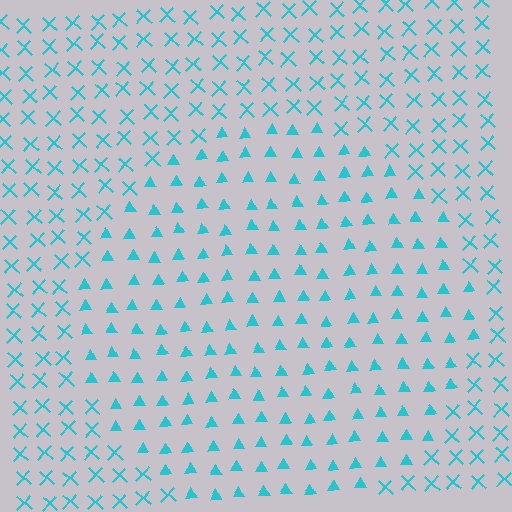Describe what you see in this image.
The image is filled with small cyan elements arranged in a uniform grid. A circle-shaped region contains triangles, while the surrounding area contains X marks. The boundary is defined purely by the change in element shape.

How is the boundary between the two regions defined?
The boundary is defined by a change in element shape: triangles inside vs. X marks outside. All elements share the same color and spacing.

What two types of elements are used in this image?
The image uses triangles inside the circle region and X marks outside it.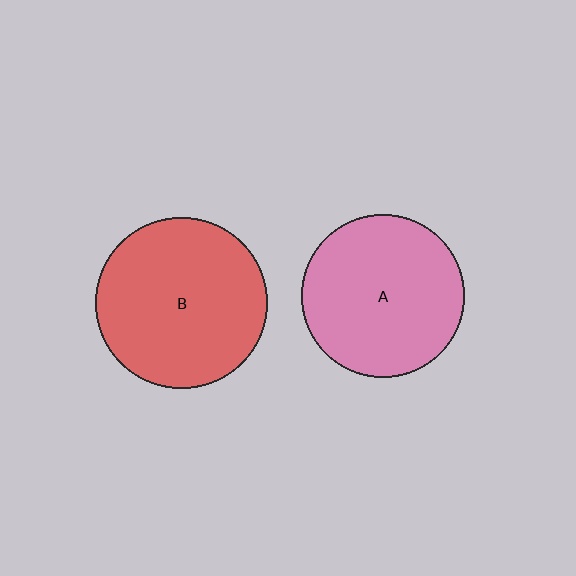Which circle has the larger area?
Circle B (red).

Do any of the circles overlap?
No, none of the circles overlap.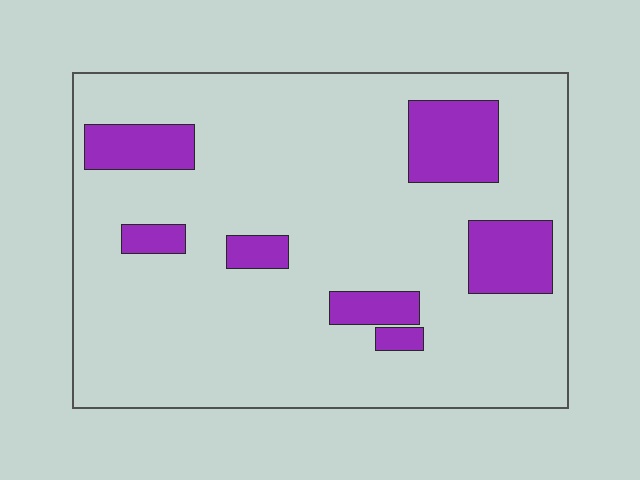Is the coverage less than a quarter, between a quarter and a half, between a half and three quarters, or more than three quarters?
Less than a quarter.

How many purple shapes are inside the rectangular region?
7.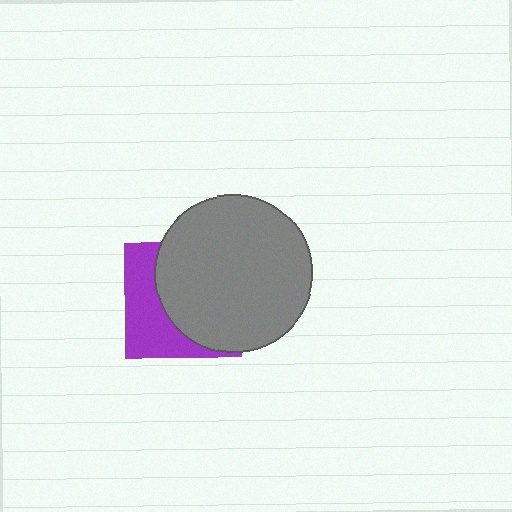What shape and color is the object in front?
The object in front is a gray circle.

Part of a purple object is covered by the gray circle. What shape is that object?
It is a square.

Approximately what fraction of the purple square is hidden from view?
Roughly 61% of the purple square is hidden behind the gray circle.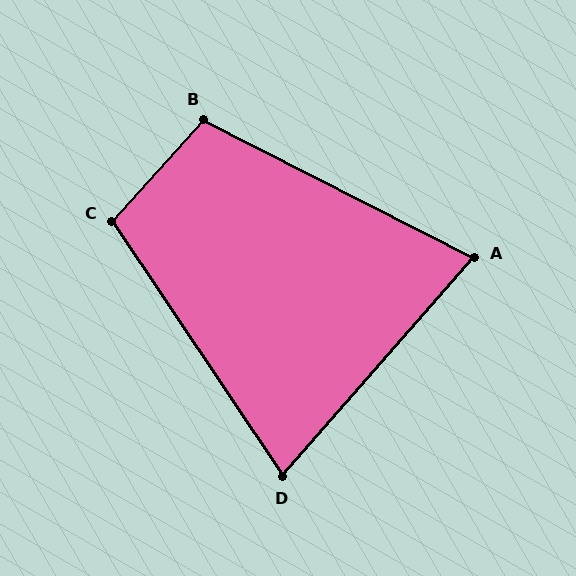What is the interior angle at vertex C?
Approximately 104 degrees (obtuse).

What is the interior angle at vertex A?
Approximately 76 degrees (acute).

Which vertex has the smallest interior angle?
D, at approximately 75 degrees.